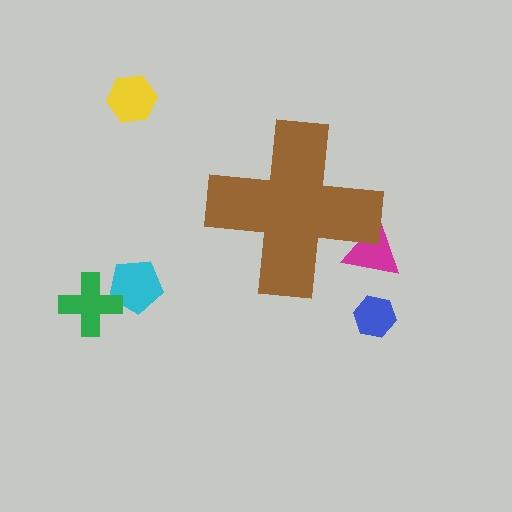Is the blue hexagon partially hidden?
No, the blue hexagon is fully visible.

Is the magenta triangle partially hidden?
Yes, the magenta triangle is partially hidden behind the brown cross.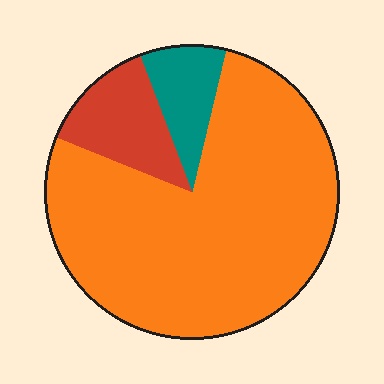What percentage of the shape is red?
Red covers 13% of the shape.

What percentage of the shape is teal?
Teal takes up about one tenth (1/10) of the shape.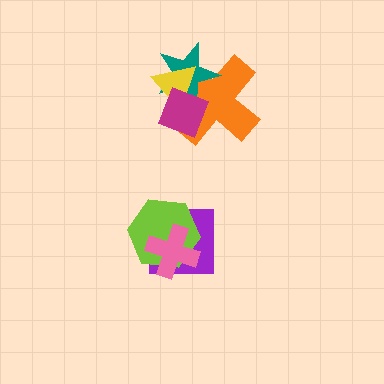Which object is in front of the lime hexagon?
The pink cross is in front of the lime hexagon.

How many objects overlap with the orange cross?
3 objects overlap with the orange cross.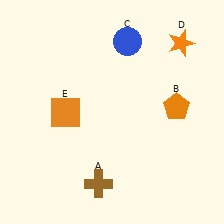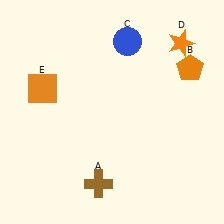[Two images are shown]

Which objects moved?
The objects that moved are: the orange pentagon (B), the orange square (E).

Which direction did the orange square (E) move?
The orange square (E) moved up.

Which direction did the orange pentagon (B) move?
The orange pentagon (B) moved up.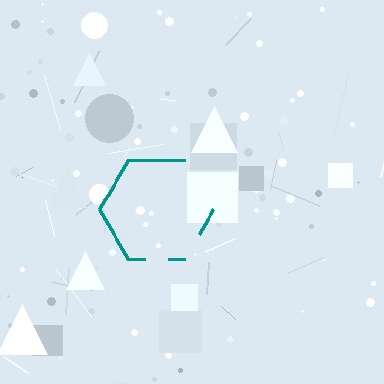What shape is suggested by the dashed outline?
The dashed outline suggests a hexagon.